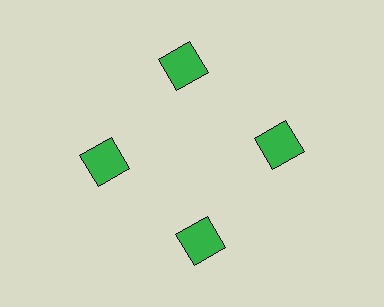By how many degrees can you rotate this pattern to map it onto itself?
The pattern maps onto itself every 90 degrees of rotation.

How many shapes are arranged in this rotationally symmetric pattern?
There are 4 shapes, arranged in 4 groups of 1.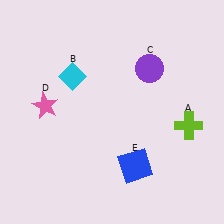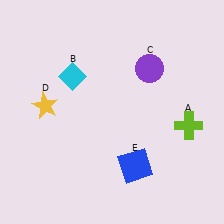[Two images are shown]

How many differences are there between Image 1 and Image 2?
There is 1 difference between the two images.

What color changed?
The star (D) changed from pink in Image 1 to yellow in Image 2.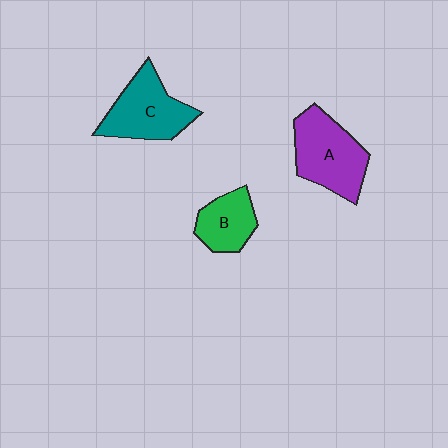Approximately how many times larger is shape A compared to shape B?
Approximately 1.6 times.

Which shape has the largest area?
Shape A (purple).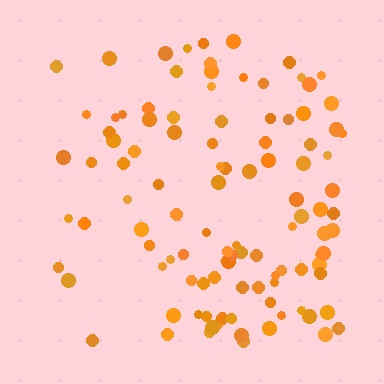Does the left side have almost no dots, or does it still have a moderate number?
Still a moderate number, just noticeably fewer than the right.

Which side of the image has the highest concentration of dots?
The right.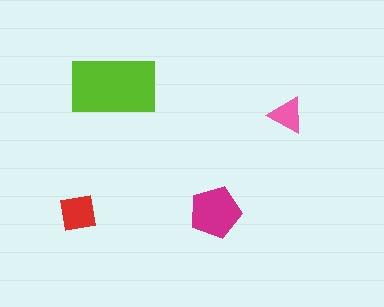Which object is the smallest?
The pink triangle.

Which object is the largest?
The lime rectangle.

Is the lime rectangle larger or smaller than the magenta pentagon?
Larger.